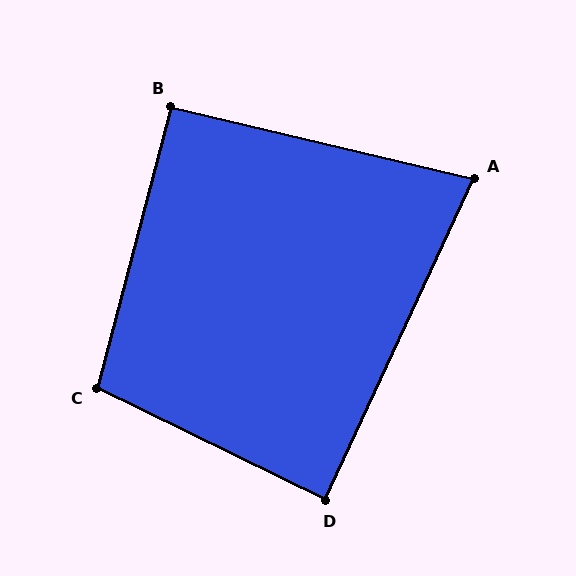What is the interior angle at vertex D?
Approximately 89 degrees (approximately right).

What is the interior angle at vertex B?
Approximately 91 degrees (approximately right).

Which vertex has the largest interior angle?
C, at approximately 102 degrees.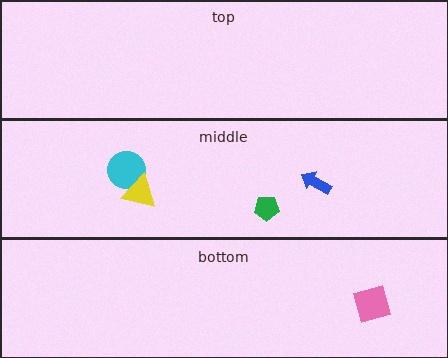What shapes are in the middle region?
The blue arrow, the green pentagon, the cyan circle, the yellow triangle.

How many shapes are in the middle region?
4.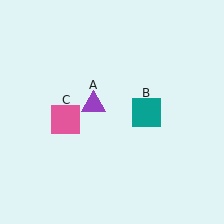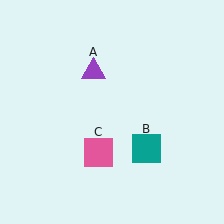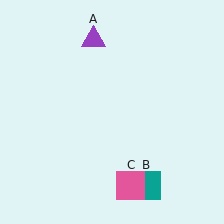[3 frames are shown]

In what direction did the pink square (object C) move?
The pink square (object C) moved down and to the right.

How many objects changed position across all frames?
3 objects changed position: purple triangle (object A), teal square (object B), pink square (object C).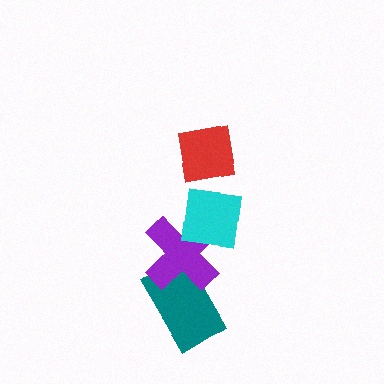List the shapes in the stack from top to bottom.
From top to bottom: the red square, the cyan square, the purple cross, the teal rectangle.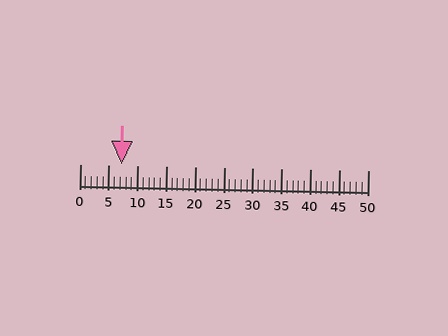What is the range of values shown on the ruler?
The ruler shows values from 0 to 50.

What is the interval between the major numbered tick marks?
The major tick marks are spaced 5 units apart.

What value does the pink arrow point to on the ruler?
The pink arrow points to approximately 7.